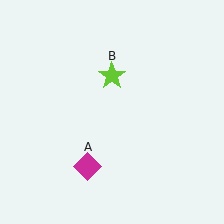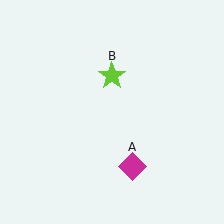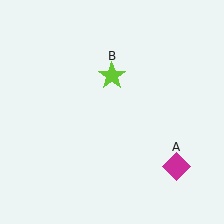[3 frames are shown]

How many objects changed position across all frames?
1 object changed position: magenta diamond (object A).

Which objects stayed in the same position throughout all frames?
Lime star (object B) remained stationary.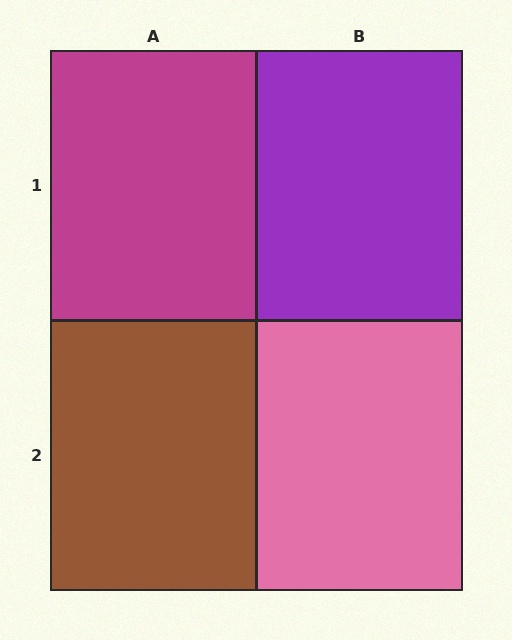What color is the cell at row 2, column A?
Brown.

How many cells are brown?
1 cell is brown.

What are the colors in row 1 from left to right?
Magenta, purple.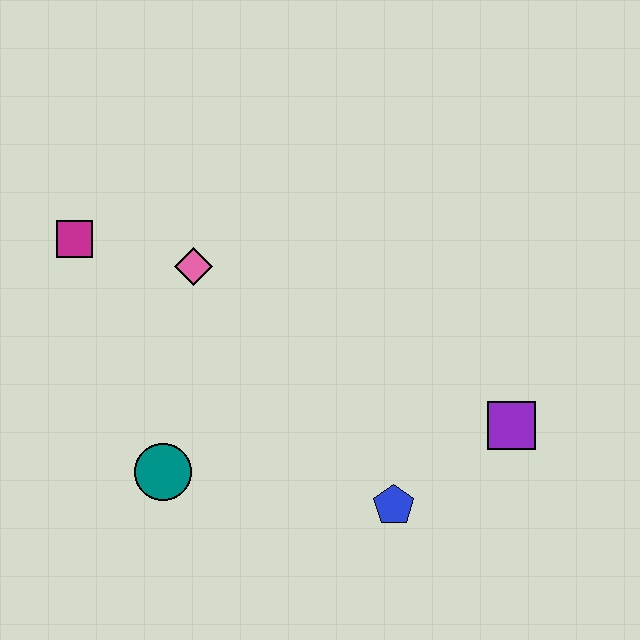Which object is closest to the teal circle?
The pink diamond is closest to the teal circle.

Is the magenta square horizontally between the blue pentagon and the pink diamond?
No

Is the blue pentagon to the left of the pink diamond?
No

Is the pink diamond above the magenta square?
No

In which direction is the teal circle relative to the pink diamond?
The teal circle is below the pink diamond.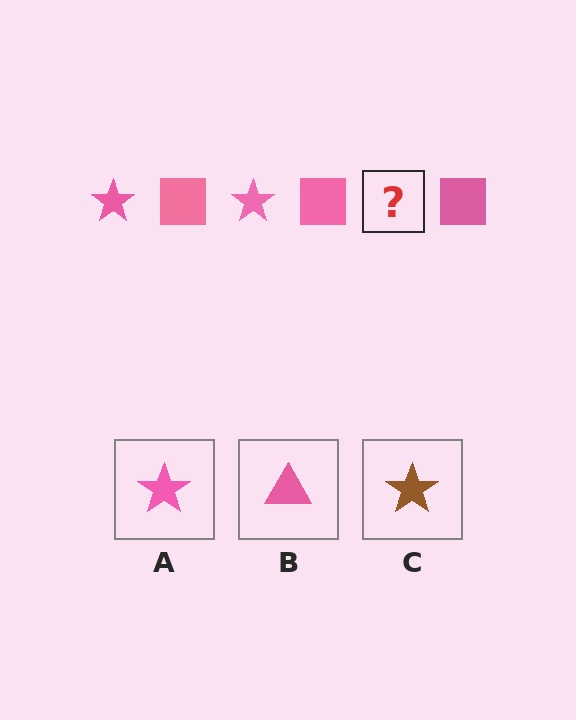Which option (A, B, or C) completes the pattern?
A.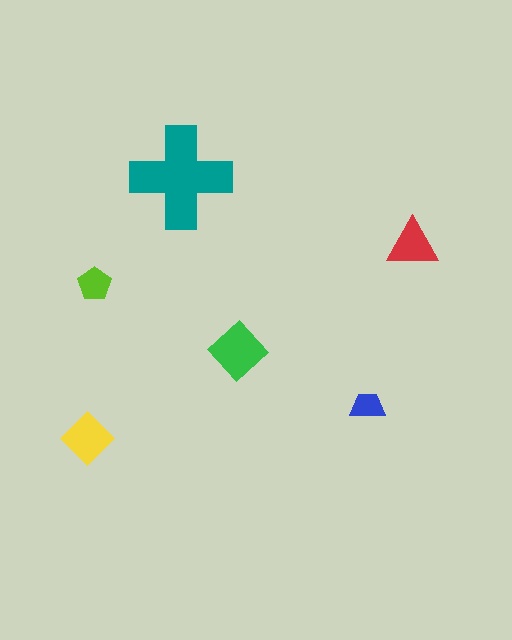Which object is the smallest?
The blue trapezoid.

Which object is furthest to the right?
The red triangle is rightmost.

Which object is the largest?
The teal cross.